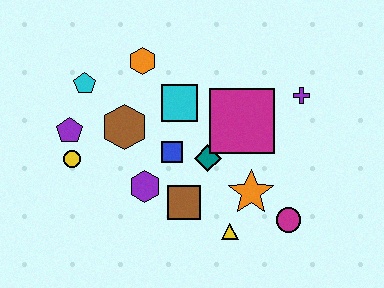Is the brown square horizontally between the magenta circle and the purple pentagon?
Yes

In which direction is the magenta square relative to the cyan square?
The magenta square is to the right of the cyan square.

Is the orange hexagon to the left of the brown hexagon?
No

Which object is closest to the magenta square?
The teal diamond is closest to the magenta square.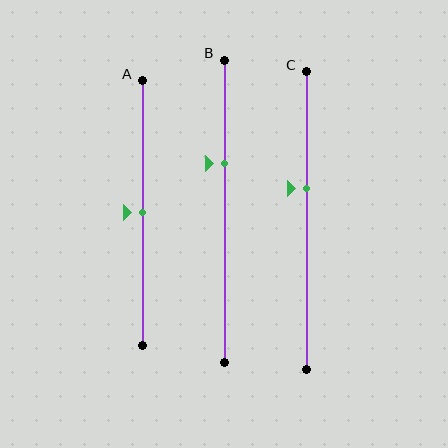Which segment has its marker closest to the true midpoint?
Segment A has its marker closest to the true midpoint.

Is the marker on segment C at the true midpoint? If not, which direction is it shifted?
No, the marker on segment C is shifted upward by about 11% of the segment length.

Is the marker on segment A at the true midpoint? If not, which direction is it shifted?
Yes, the marker on segment A is at the true midpoint.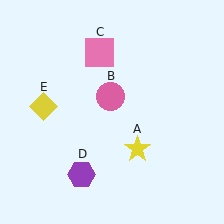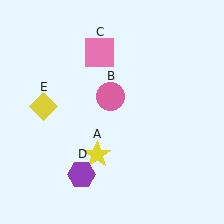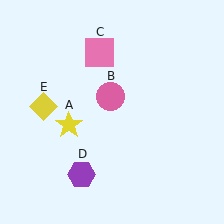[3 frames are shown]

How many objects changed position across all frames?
1 object changed position: yellow star (object A).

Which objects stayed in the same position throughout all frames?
Pink circle (object B) and pink square (object C) and purple hexagon (object D) and yellow diamond (object E) remained stationary.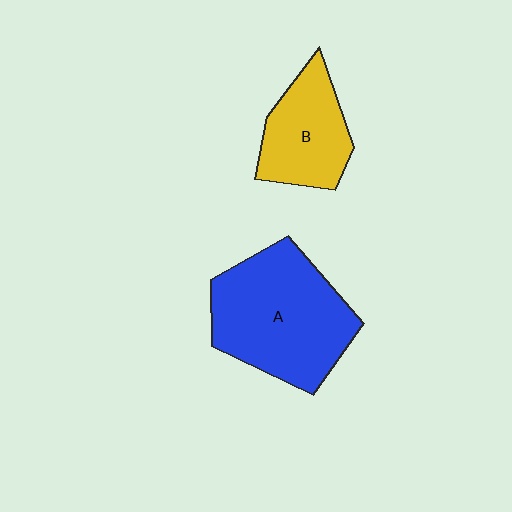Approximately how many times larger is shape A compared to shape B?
Approximately 1.7 times.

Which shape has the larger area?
Shape A (blue).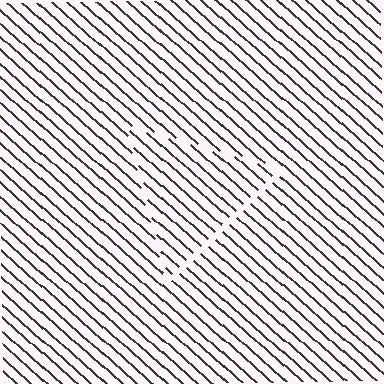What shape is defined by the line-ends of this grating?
An illusory triangle. The interior of the shape contains the same grating, shifted by half a period — the contour is defined by the phase discontinuity where line-ends from the inner and outer gratings abut.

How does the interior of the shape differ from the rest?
The interior of the shape contains the same grating, shifted by half a period — the contour is defined by the phase discontinuity where line-ends from the inner and outer gratings abut.